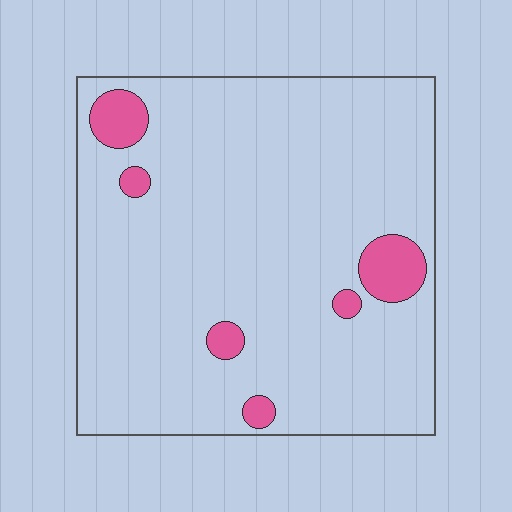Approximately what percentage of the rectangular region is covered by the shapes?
Approximately 10%.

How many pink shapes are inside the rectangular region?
6.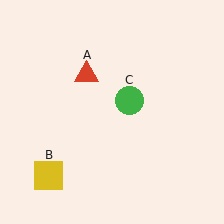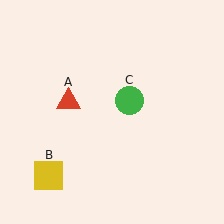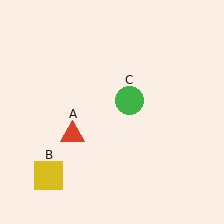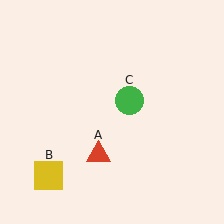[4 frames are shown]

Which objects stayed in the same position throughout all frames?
Yellow square (object B) and green circle (object C) remained stationary.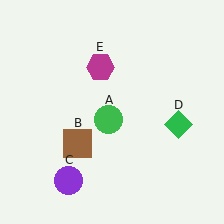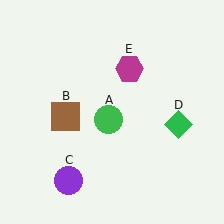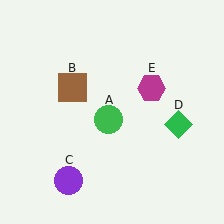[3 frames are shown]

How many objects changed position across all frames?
2 objects changed position: brown square (object B), magenta hexagon (object E).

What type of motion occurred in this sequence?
The brown square (object B), magenta hexagon (object E) rotated clockwise around the center of the scene.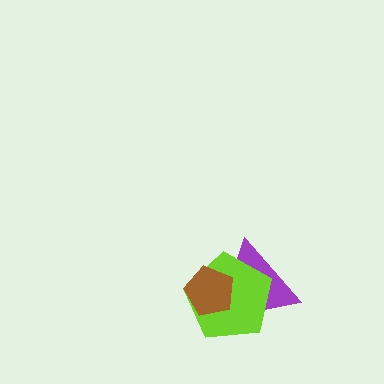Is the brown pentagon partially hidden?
No, no other shape covers it.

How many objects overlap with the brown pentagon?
2 objects overlap with the brown pentagon.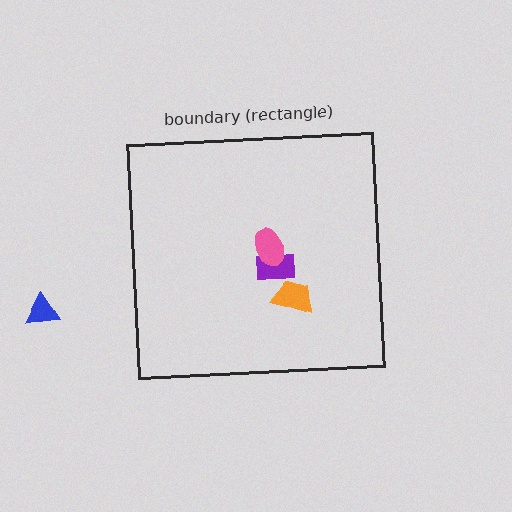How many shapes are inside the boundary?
3 inside, 1 outside.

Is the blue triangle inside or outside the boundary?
Outside.